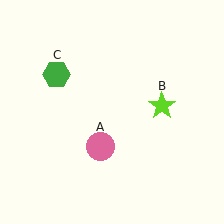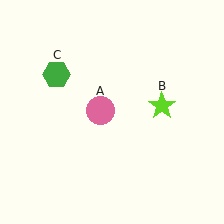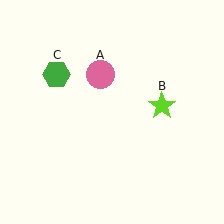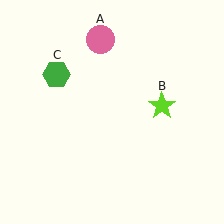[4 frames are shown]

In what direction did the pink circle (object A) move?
The pink circle (object A) moved up.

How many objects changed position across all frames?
1 object changed position: pink circle (object A).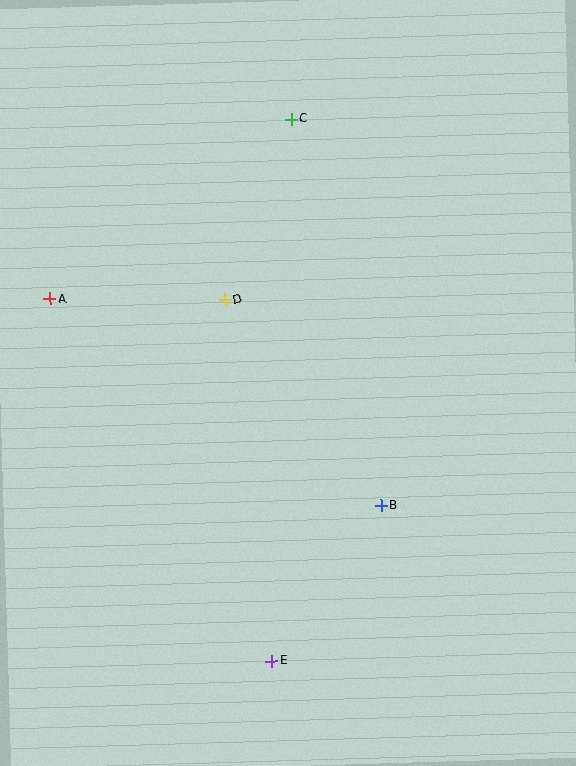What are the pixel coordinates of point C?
Point C is at (291, 119).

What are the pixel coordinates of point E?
Point E is at (272, 661).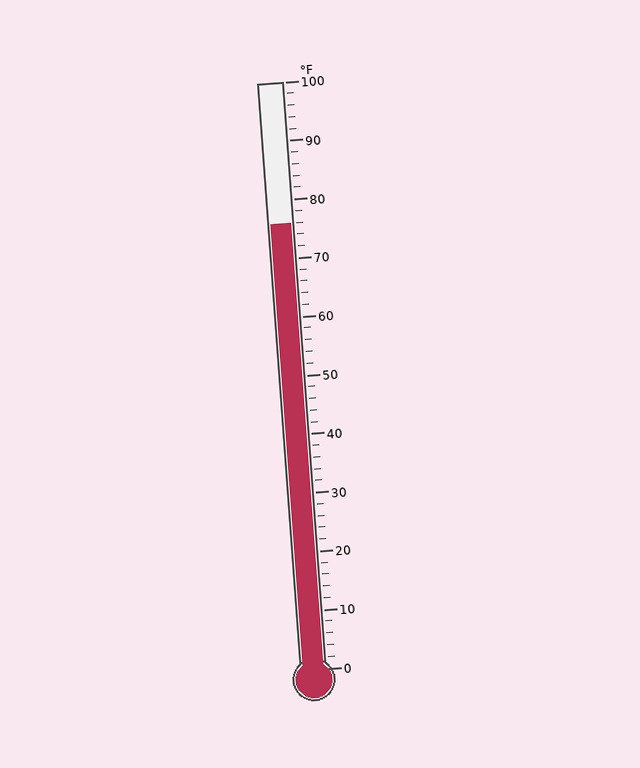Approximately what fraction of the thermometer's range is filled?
The thermometer is filled to approximately 75% of its range.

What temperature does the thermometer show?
The thermometer shows approximately 76°F.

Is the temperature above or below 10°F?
The temperature is above 10°F.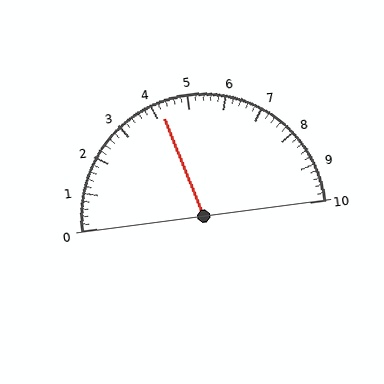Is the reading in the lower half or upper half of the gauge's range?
The reading is in the lower half of the range (0 to 10).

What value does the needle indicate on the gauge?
The needle indicates approximately 4.2.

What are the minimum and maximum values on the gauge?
The gauge ranges from 0 to 10.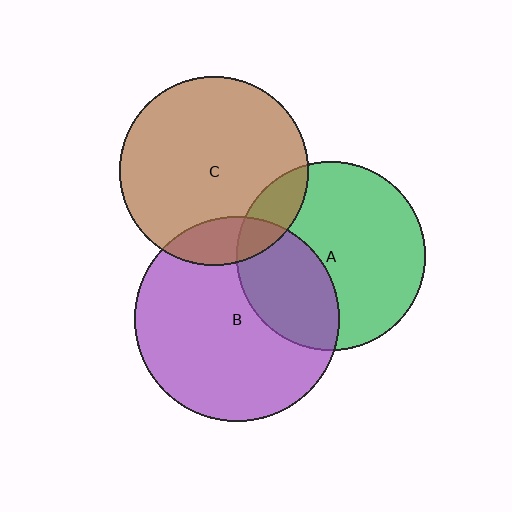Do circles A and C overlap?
Yes.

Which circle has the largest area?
Circle B (purple).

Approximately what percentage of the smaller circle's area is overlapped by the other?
Approximately 15%.